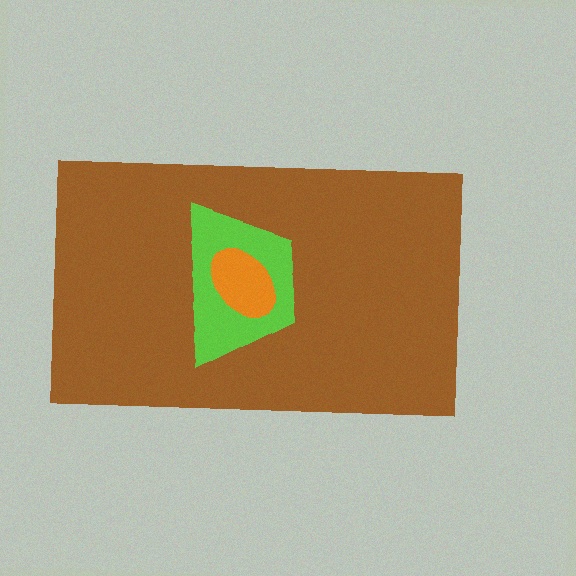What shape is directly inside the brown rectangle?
The lime trapezoid.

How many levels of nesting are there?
3.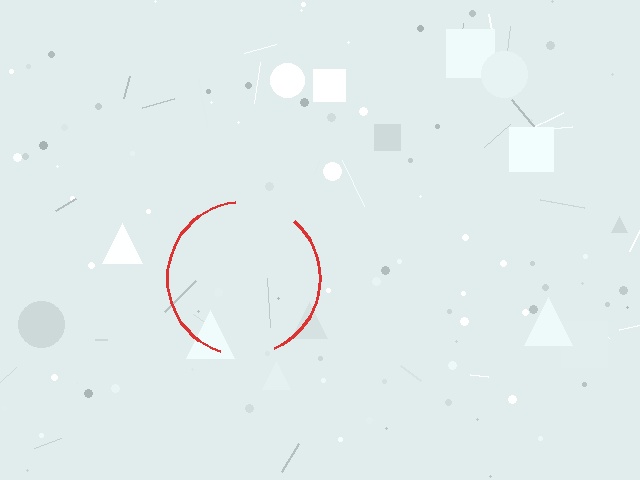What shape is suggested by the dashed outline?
The dashed outline suggests a circle.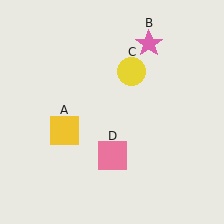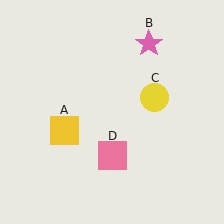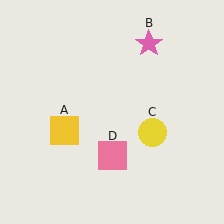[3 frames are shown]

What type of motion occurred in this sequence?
The yellow circle (object C) rotated clockwise around the center of the scene.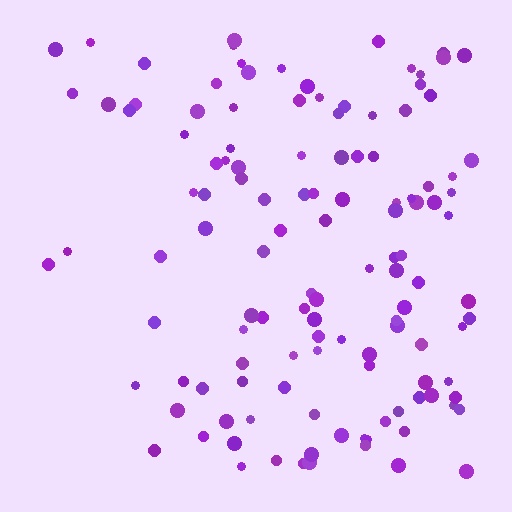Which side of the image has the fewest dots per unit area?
The left.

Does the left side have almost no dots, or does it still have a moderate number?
Still a moderate number, just noticeably fewer than the right.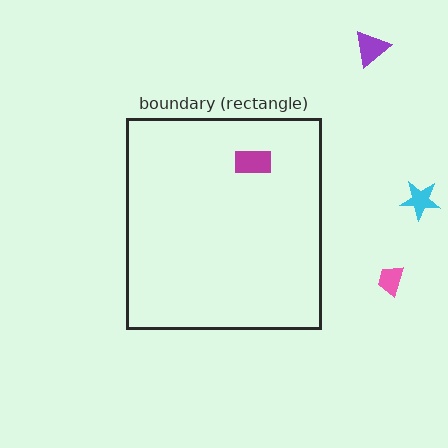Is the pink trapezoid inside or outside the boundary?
Outside.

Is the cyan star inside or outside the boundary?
Outside.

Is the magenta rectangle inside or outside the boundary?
Inside.